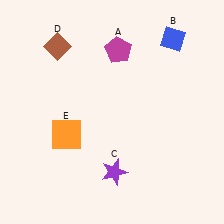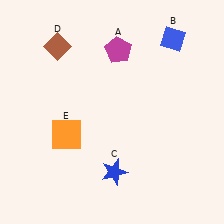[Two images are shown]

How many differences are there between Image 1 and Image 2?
There is 1 difference between the two images.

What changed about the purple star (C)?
In Image 1, C is purple. In Image 2, it changed to blue.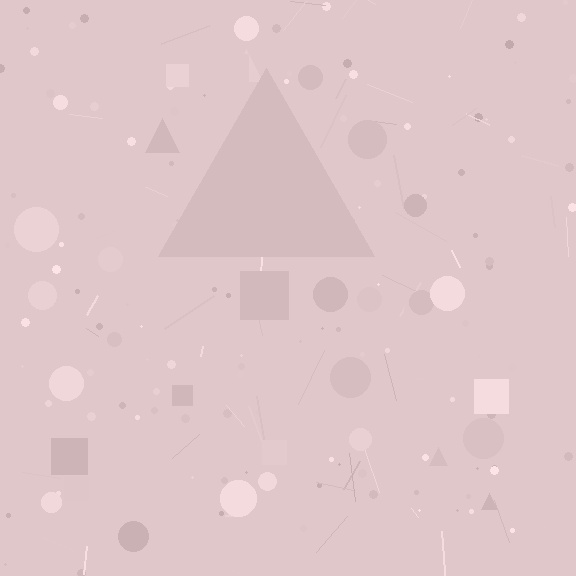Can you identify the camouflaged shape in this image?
The camouflaged shape is a triangle.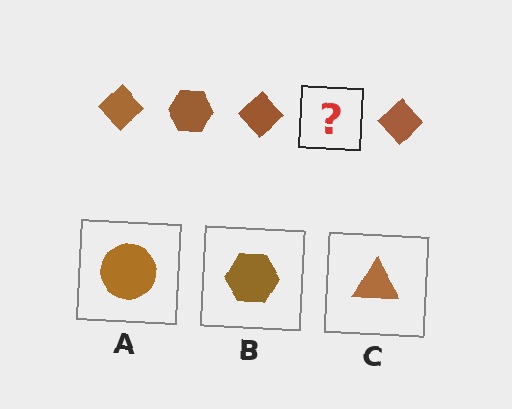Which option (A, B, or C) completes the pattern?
B.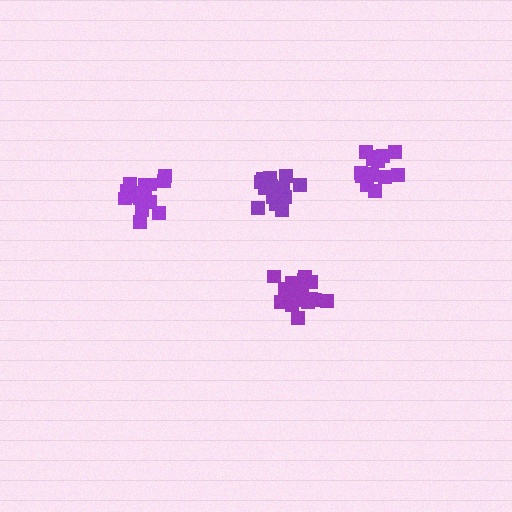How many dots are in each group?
Group 1: 17 dots, Group 2: 17 dots, Group 3: 15 dots, Group 4: 20 dots (69 total).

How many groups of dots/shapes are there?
There are 4 groups.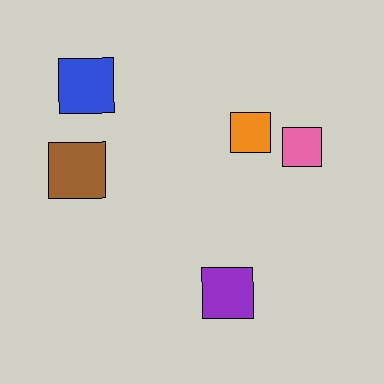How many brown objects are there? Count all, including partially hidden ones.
There is 1 brown object.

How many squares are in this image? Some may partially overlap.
There are 5 squares.